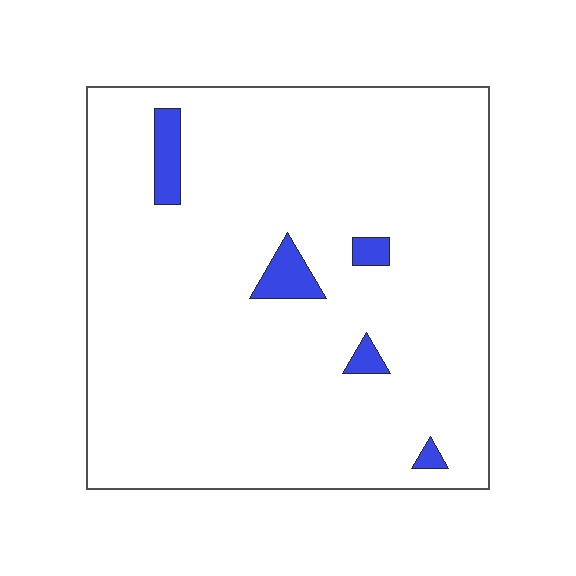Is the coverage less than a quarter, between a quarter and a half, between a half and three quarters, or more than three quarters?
Less than a quarter.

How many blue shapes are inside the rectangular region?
5.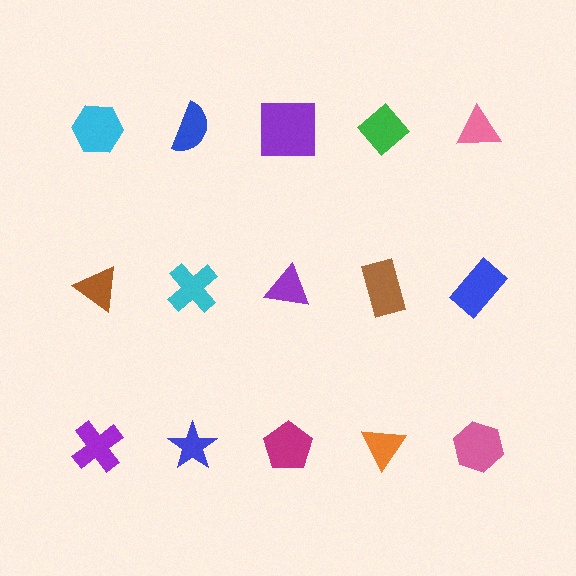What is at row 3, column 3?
A magenta pentagon.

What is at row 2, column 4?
A brown rectangle.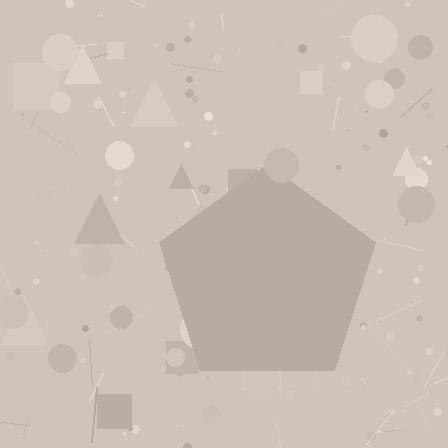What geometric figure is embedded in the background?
A pentagon is embedded in the background.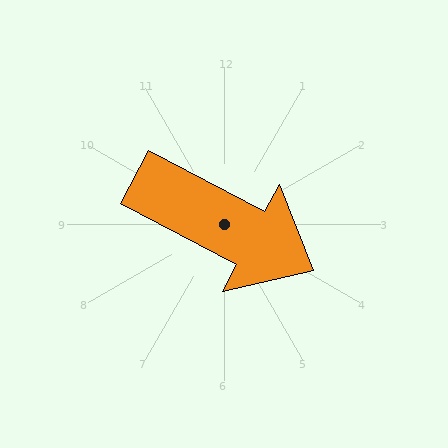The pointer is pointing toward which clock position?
Roughly 4 o'clock.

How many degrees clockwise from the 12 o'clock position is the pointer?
Approximately 118 degrees.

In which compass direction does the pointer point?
Southeast.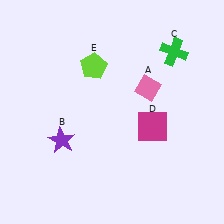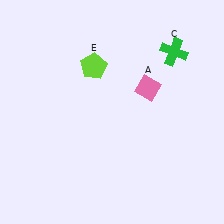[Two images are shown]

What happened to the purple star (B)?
The purple star (B) was removed in Image 2. It was in the bottom-left area of Image 1.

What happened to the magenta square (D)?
The magenta square (D) was removed in Image 2. It was in the bottom-right area of Image 1.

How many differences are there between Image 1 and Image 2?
There are 2 differences between the two images.